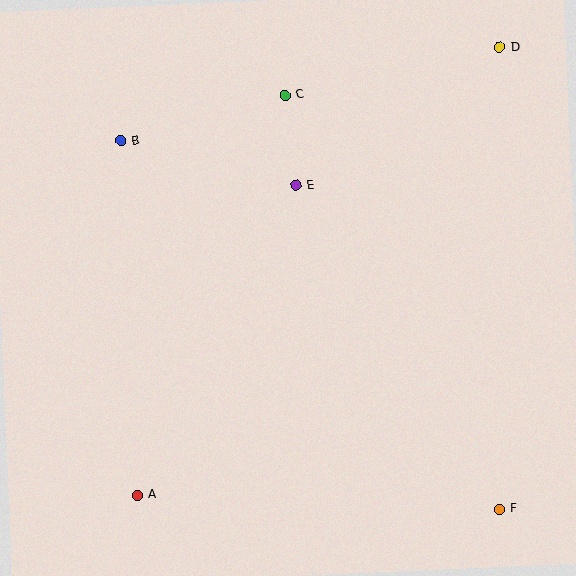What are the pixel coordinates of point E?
Point E is at (296, 185).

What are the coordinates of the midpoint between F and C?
The midpoint between F and C is at (392, 302).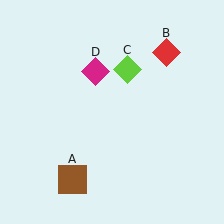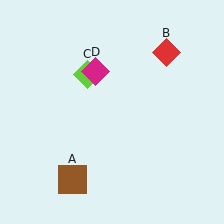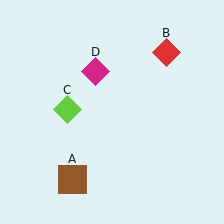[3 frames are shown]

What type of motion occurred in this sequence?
The lime diamond (object C) rotated counterclockwise around the center of the scene.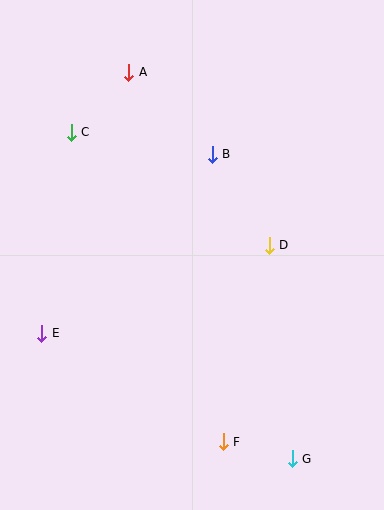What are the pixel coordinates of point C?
Point C is at (71, 132).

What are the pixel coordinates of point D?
Point D is at (269, 245).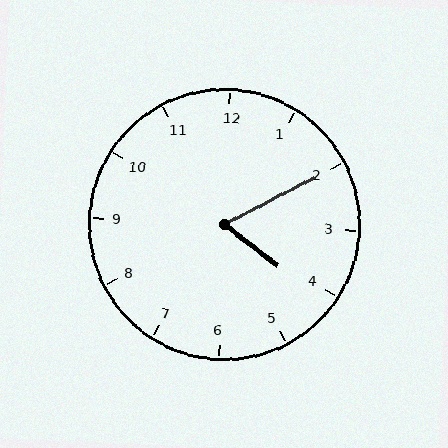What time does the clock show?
4:10.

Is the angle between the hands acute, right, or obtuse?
It is acute.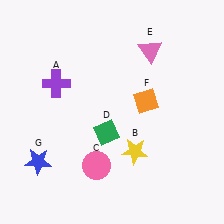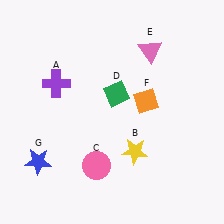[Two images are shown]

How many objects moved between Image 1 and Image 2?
1 object moved between the two images.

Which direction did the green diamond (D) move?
The green diamond (D) moved up.